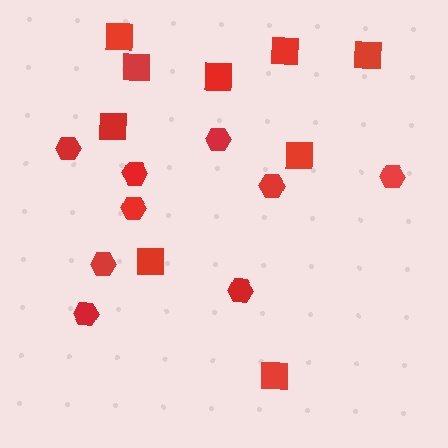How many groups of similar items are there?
There are 2 groups: one group of hexagons (9) and one group of squares (9).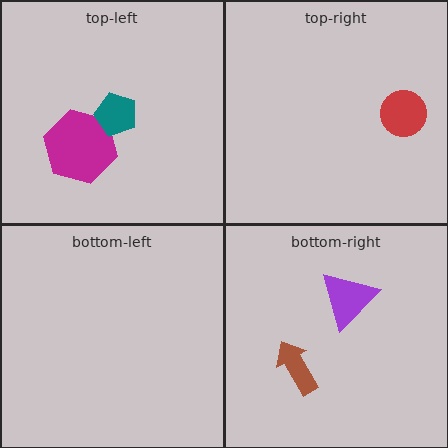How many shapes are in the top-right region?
1.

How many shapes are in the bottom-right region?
2.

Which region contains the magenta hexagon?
The top-left region.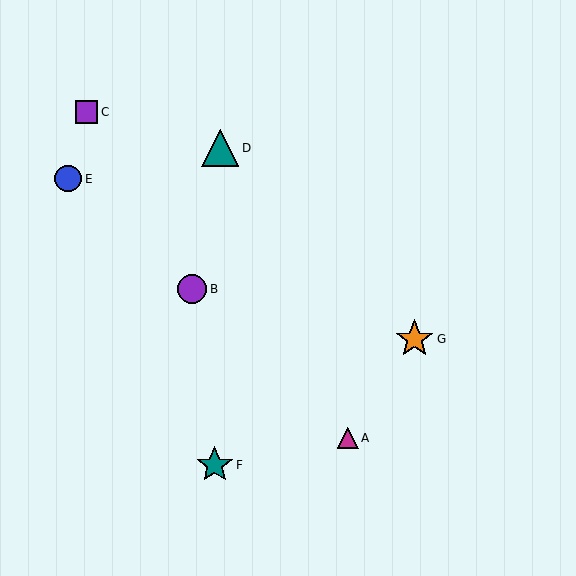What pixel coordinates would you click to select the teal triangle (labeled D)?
Click at (220, 148) to select the teal triangle D.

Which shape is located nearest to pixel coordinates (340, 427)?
The magenta triangle (labeled A) at (348, 438) is nearest to that location.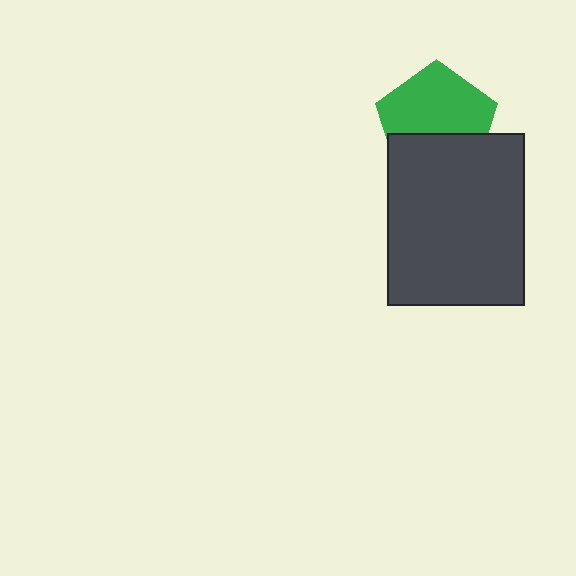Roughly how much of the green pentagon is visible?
About half of it is visible (roughly 62%).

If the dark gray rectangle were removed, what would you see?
You would see the complete green pentagon.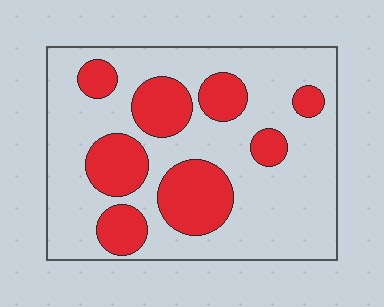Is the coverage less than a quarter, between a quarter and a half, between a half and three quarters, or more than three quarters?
Between a quarter and a half.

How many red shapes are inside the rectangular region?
8.